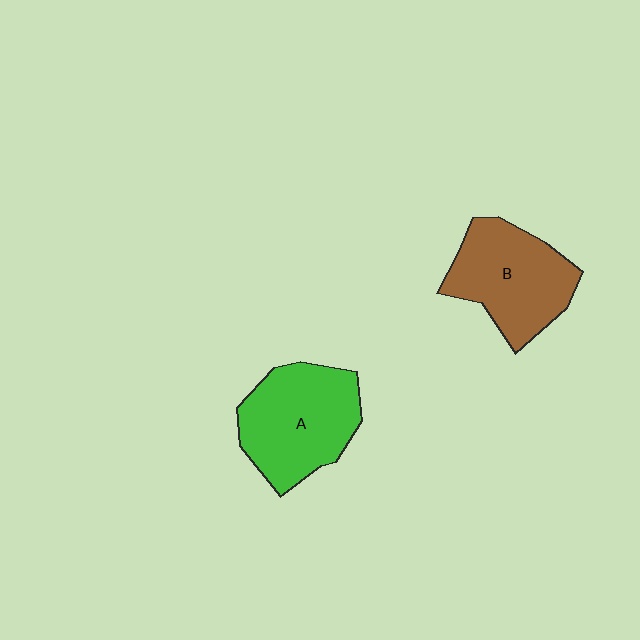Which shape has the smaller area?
Shape B (brown).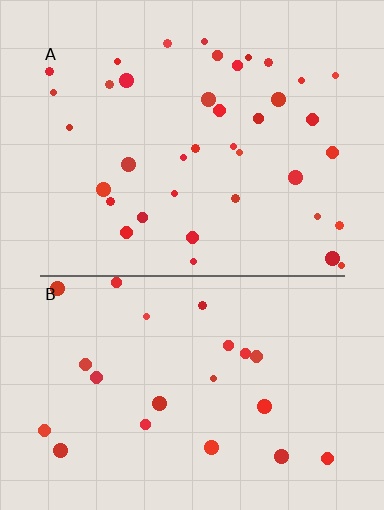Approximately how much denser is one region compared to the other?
Approximately 1.8× — region A over region B.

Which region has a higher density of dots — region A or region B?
A (the top).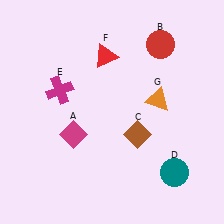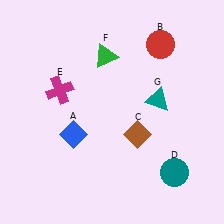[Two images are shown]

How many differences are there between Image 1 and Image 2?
There are 3 differences between the two images.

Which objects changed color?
A changed from magenta to blue. F changed from red to green. G changed from orange to teal.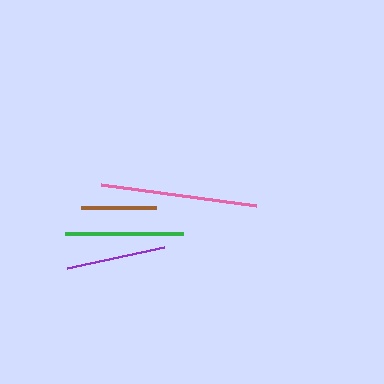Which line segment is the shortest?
The brown line is the shortest at approximately 75 pixels.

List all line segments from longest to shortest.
From longest to shortest: pink, green, purple, brown.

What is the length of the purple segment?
The purple segment is approximately 99 pixels long.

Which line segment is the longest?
The pink line is the longest at approximately 156 pixels.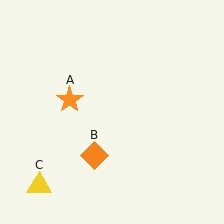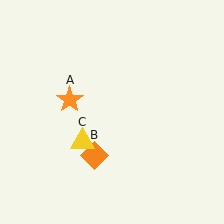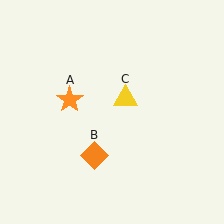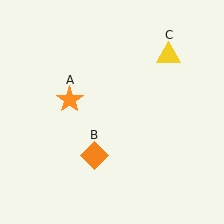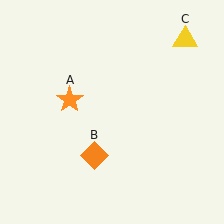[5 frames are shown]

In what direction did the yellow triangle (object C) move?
The yellow triangle (object C) moved up and to the right.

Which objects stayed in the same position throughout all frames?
Orange star (object A) and orange diamond (object B) remained stationary.